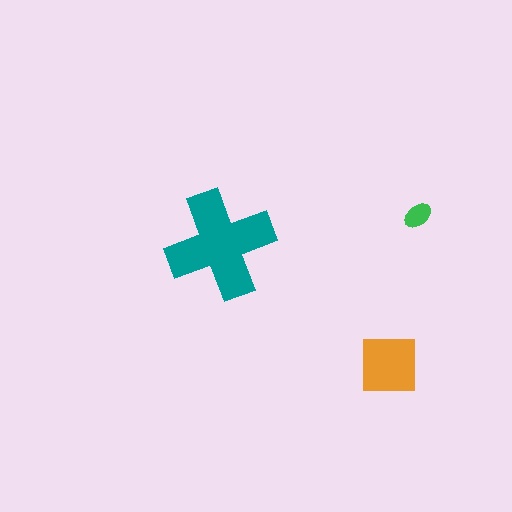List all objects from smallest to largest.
The green ellipse, the orange square, the teal cross.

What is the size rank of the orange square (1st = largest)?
2nd.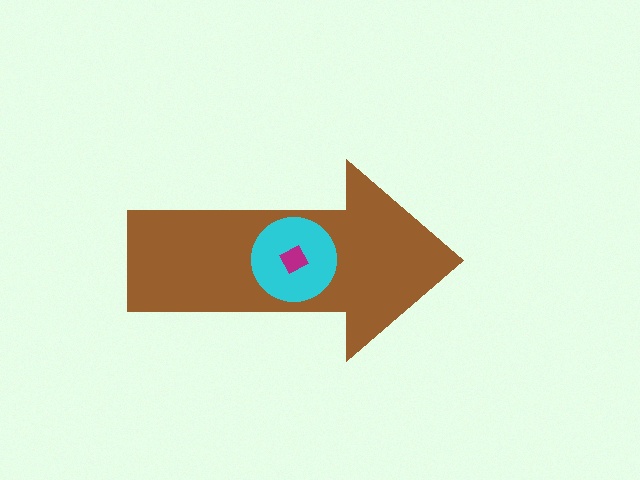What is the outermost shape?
The brown arrow.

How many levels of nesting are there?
3.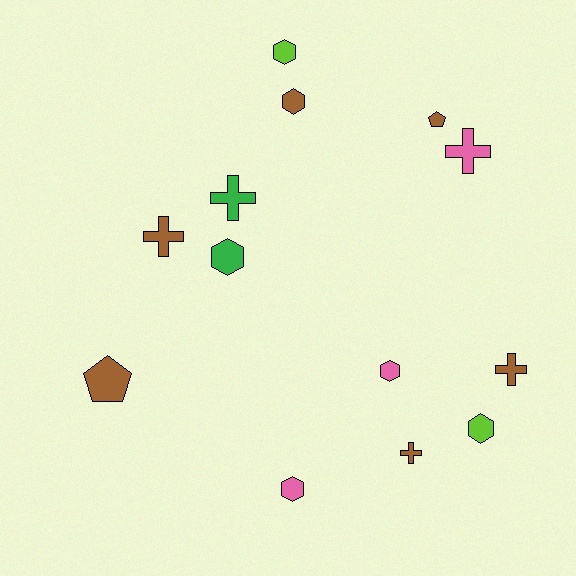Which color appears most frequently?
Brown, with 6 objects.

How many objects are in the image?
There are 13 objects.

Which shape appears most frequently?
Hexagon, with 6 objects.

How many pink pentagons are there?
There are no pink pentagons.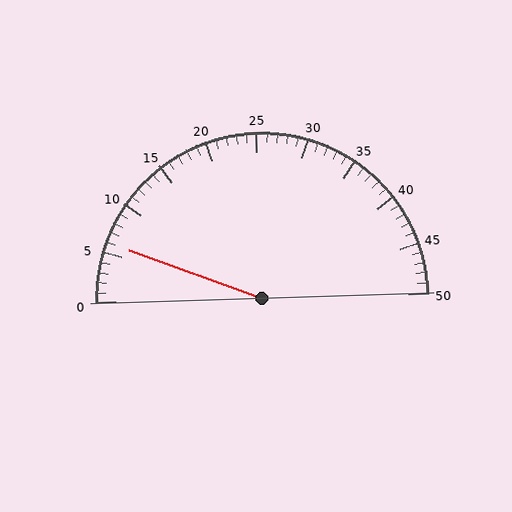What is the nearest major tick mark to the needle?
The nearest major tick mark is 5.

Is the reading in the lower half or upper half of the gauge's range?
The reading is in the lower half of the range (0 to 50).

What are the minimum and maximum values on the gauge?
The gauge ranges from 0 to 50.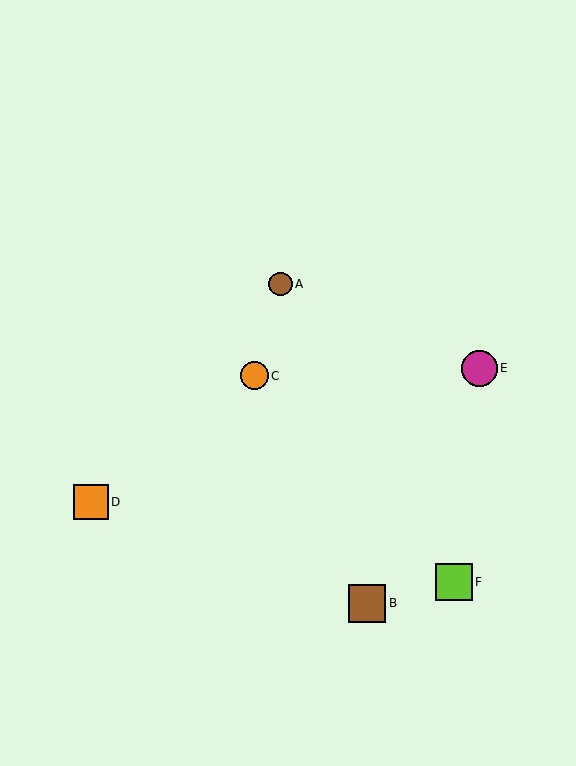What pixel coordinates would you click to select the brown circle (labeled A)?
Click at (280, 284) to select the brown circle A.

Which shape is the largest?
The brown square (labeled B) is the largest.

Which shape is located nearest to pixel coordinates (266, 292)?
The brown circle (labeled A) at (280, 284) is nearest to that location.